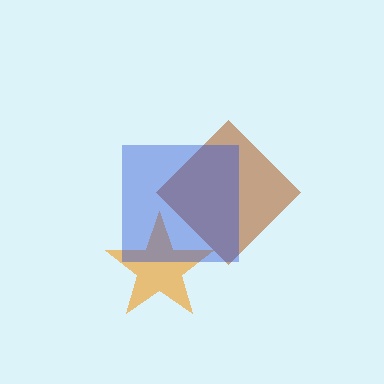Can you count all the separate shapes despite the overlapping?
Yes, there are 3 separate shapes.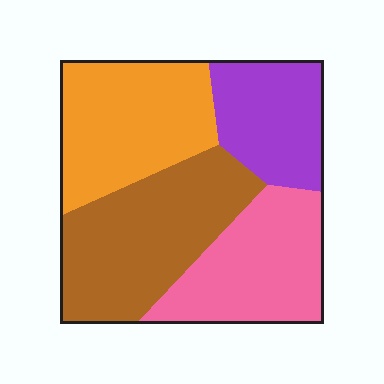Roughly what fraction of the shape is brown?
Brown takes up between a quarter and a half of the shape.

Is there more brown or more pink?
Brown.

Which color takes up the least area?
Purple, at roughly 20%.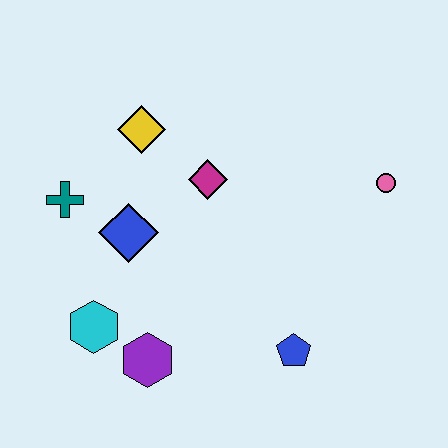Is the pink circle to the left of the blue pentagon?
No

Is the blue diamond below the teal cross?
Yes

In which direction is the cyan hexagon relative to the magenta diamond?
The cyan hexagon is below the magenta diamond.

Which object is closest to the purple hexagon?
The cyan hexagon is closest to the purple hexagon.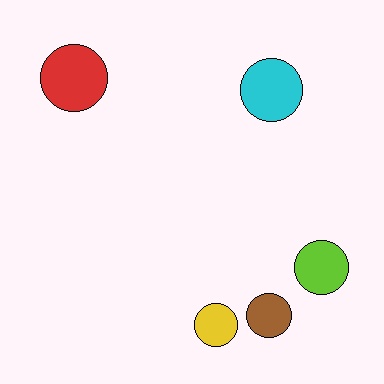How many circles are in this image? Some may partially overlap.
There are 5 circles.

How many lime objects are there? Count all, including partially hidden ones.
There is 1 lime object.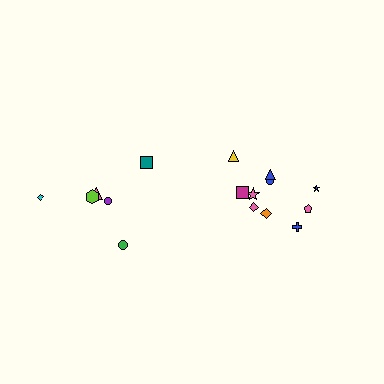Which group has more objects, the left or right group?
The right group.